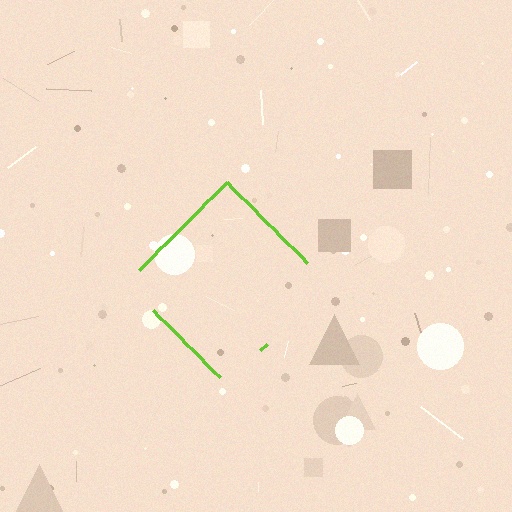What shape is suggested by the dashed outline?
The dashed outline suggests a diamond.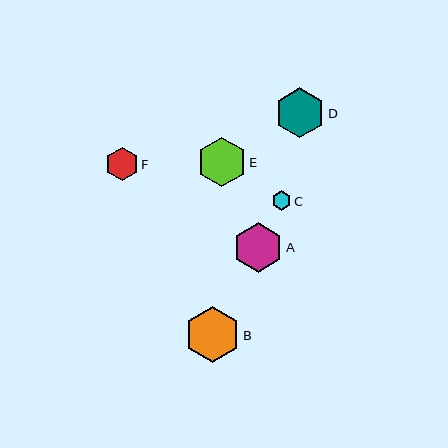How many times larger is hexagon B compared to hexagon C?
Hexagon B is approximately 2.9 times the size of hexagon C.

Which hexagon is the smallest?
Hexagon C is the smallest with a size of approximately 19 pixels.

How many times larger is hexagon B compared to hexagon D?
Hexagon B is approximately 1.1 times the size of hexagon D.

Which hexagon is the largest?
Hexagon B is the largest with a size of approximately 55 pixels.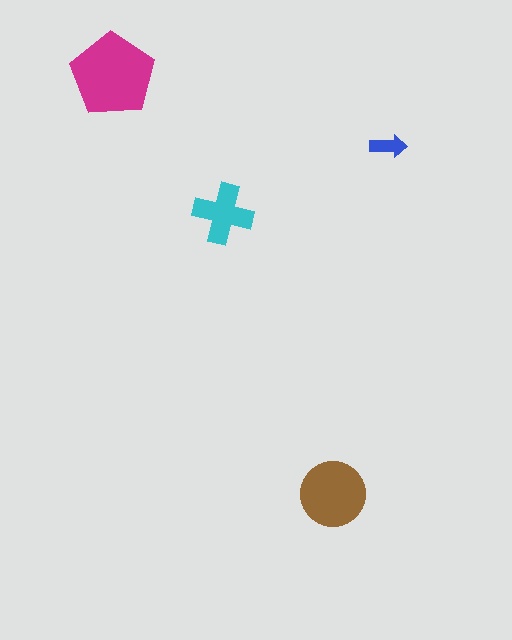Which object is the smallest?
The blue arrow.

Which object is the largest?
The magenta pentagon.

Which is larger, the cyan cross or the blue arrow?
The cyan cross.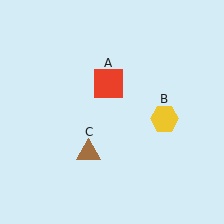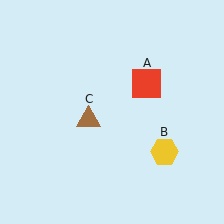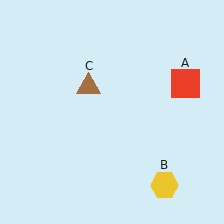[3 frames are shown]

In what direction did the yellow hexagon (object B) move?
The yellow hexagon (object B) moved down.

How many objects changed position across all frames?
3 objects changed position: red square (object A), yellow hexagon (object B), brown triangle (object C).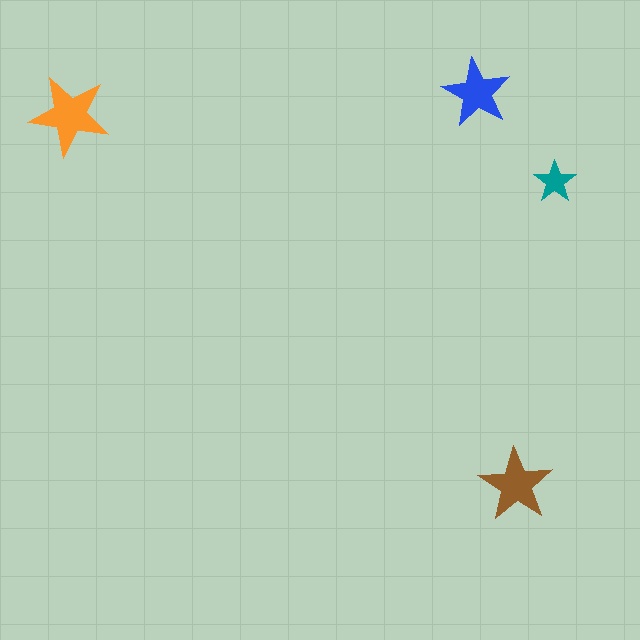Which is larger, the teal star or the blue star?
The blue one.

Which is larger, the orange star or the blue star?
The orange one.